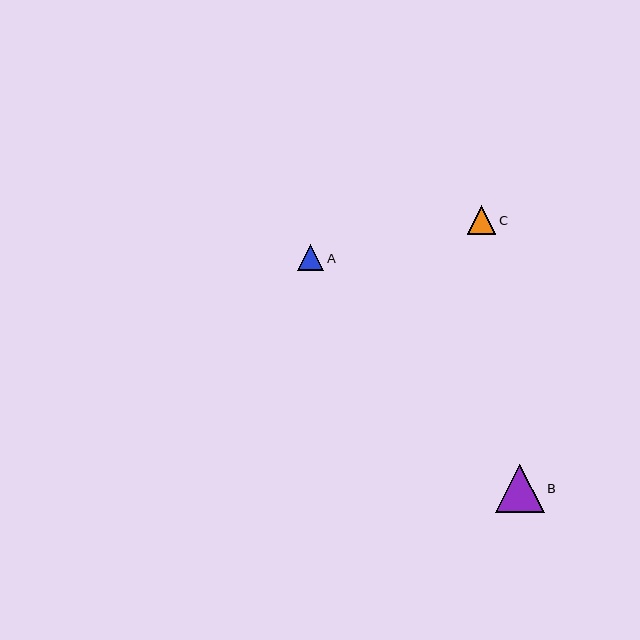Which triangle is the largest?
Triangle B is the largest with a size of approximately 49 pixels.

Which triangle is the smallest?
Triangle A is the smallest with a size of approximately 26 pixels.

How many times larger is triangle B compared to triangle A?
Triangle B is approximately 1.9 times the size of triangle A.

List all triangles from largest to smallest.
From largest to smallest: B, C, A.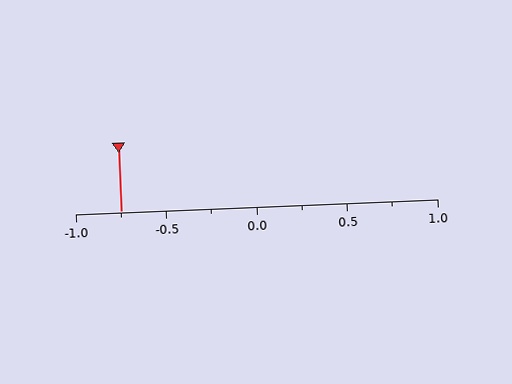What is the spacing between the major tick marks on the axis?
The major ticks are spaced 0.5 apart.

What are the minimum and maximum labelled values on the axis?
The axis runs from -1.0 to 1.0.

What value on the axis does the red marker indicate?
The marker indicates approximately -0.75.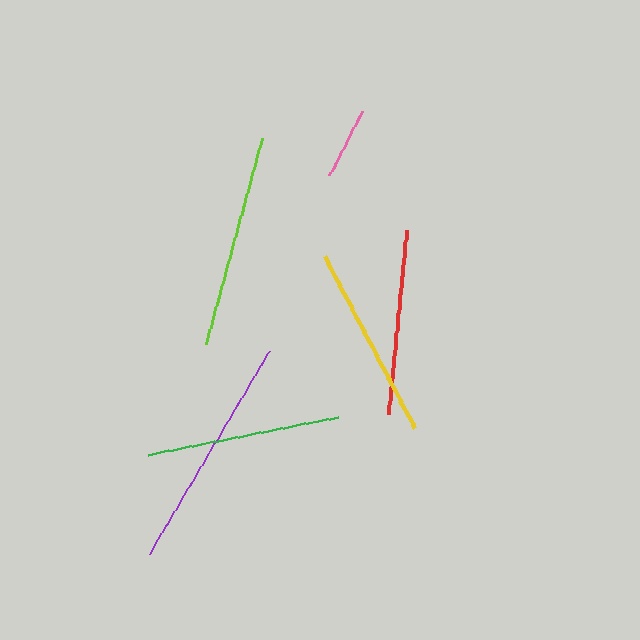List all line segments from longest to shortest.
From longest to shortest: purple, lime, yellow, green, red, pink.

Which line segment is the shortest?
The pink line is the shortest at approximately 72 pixels.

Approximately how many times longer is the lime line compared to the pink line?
The lime line is approximately 2.9 times the length of the pink line.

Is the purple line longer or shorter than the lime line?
The purple line is longer than the lime line.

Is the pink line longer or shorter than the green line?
The green line is longer than the pink line.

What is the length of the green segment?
The green segment is approximately 193 pixels long.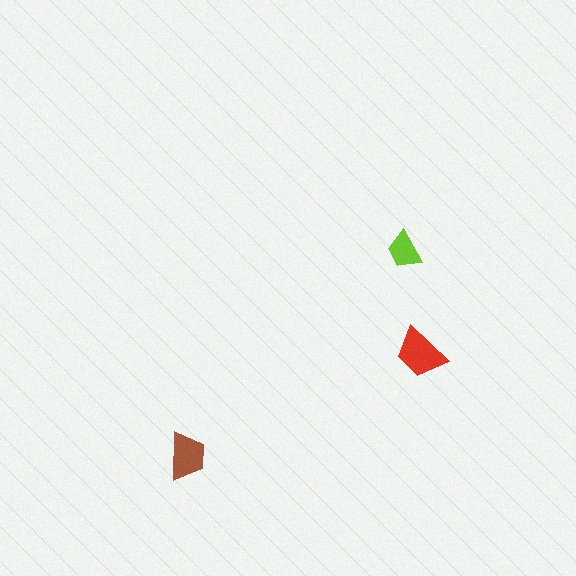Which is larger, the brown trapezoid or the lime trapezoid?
The brown one.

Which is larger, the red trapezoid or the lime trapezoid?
The red one.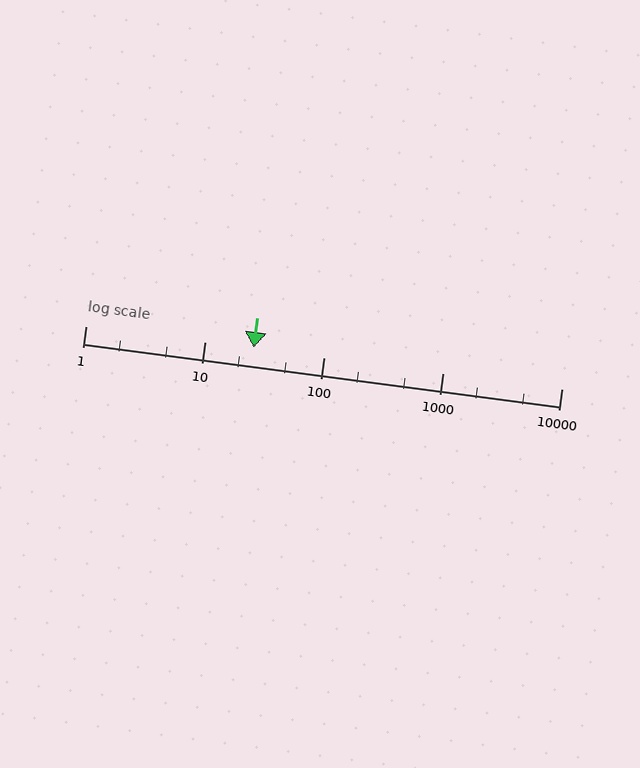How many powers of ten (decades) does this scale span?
The scale spans 4 decades, from 1 to 10000.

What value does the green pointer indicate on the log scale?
The pointer indicates approximately 26.